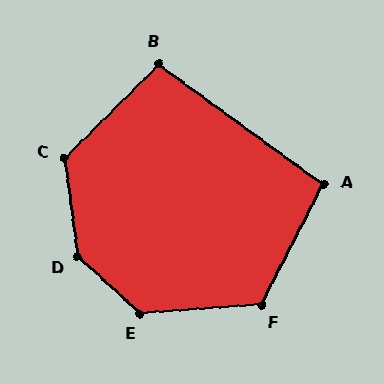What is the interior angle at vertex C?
Approximately 127 degrees (obtuse).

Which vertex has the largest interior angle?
D, at approximately 139 degrees.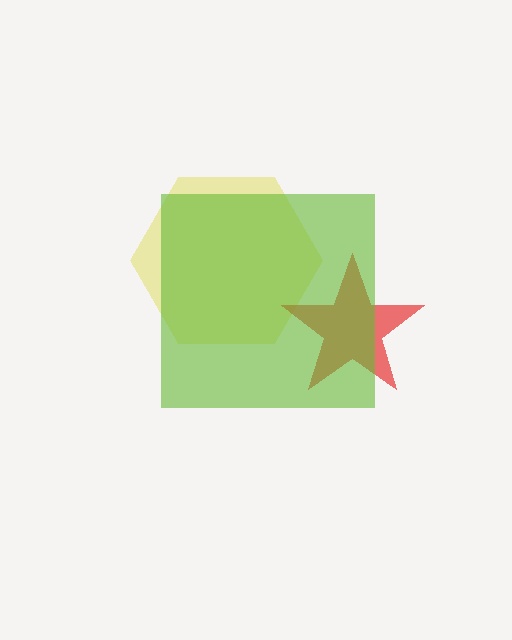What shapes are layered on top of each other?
The layered shapes are: a yellow hexagon, a red star, a lime square.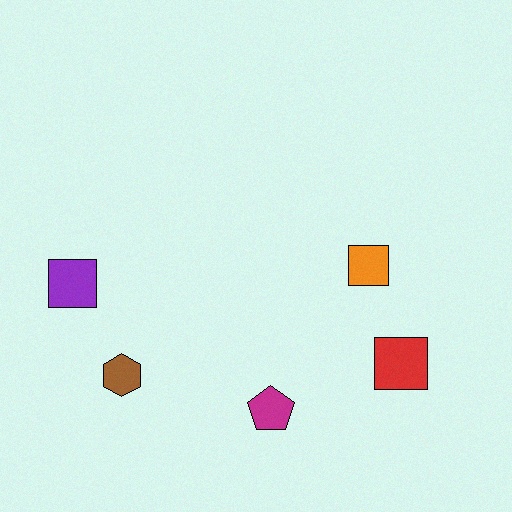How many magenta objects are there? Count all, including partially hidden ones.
There is 1 magenta object.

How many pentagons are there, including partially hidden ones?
There is 1 pentagon.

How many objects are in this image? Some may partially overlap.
There are 5 objects.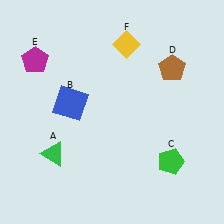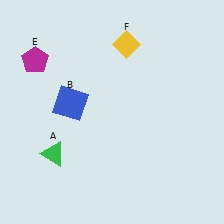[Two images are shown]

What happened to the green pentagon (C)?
The green pentagon (C) was removed in Image 2. It was in the bottom-right area of Image 1.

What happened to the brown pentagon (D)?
The brown pentagon (D) was removed in Image 2. It was in the top-right area of Image 1.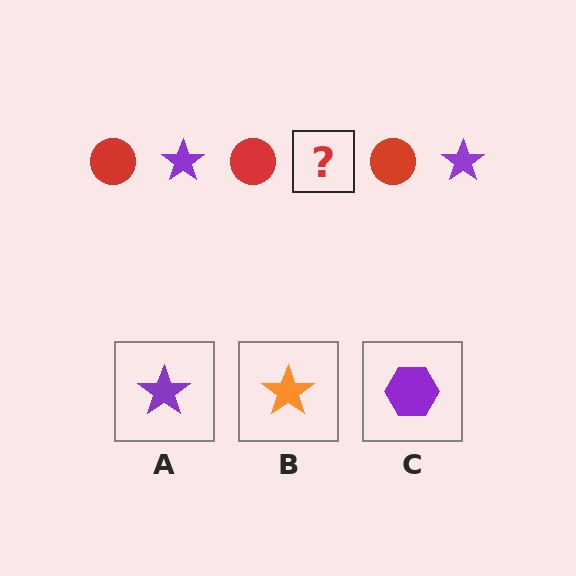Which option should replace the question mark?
Option A.